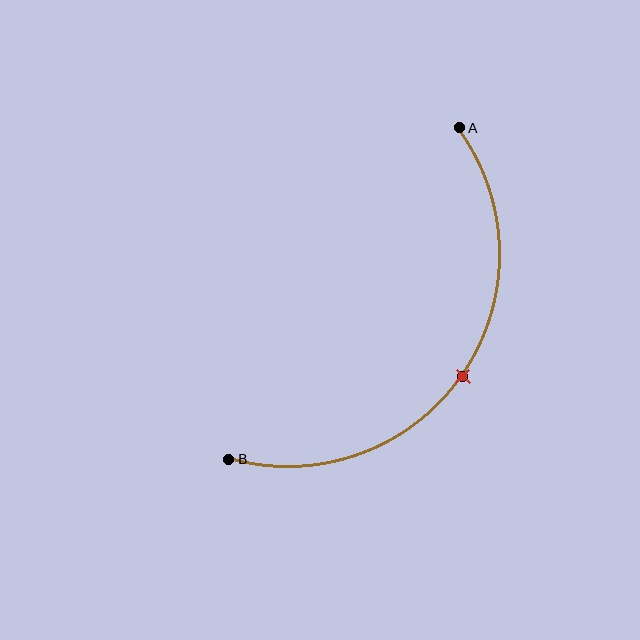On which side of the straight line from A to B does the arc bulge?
The arc bulges below and to the right of the straight line connecting A and B.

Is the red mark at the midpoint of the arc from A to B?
Yes. The red mark lies on the arc at equal arc-length from both A and B — it is the arc midpoint.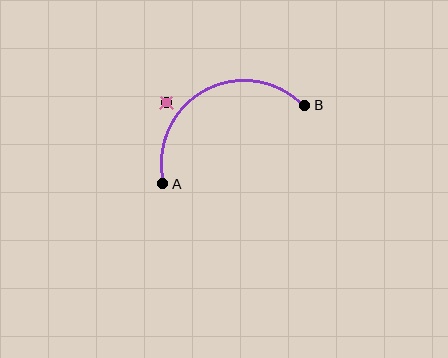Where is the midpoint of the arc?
The arc midpoint is the point on the curve farthest from the straight line joining A and B. It sits above that line.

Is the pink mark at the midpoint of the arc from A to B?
No — the pink mark does not lie on the arc at all. It sits slightly outside the curve.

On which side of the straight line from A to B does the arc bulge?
The arc bulges above the straight line connecting A and B.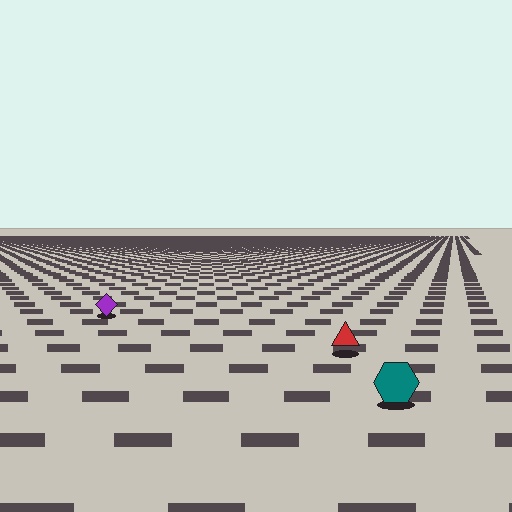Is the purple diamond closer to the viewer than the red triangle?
No. The red triangle is closer — you can tell from the texture gradient: the ground texture is coarser near it.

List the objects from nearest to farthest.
From nearest to farthest: the teal hexagon, the red triangle, the purple diamond.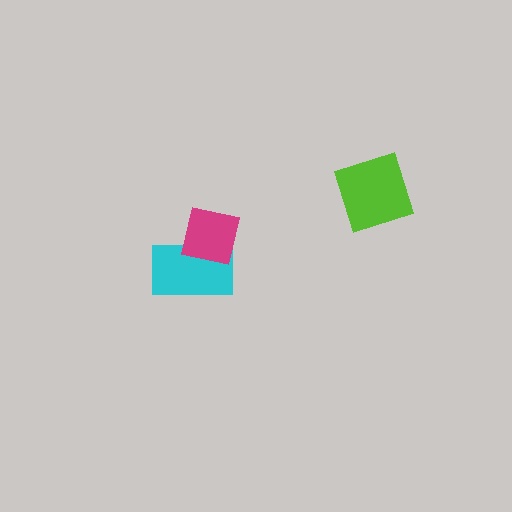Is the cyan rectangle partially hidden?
Yes, it is partially covered by another shape.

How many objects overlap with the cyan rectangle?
1 object overlaps with the cyan rectangle.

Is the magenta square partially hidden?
No, no other shape covers it.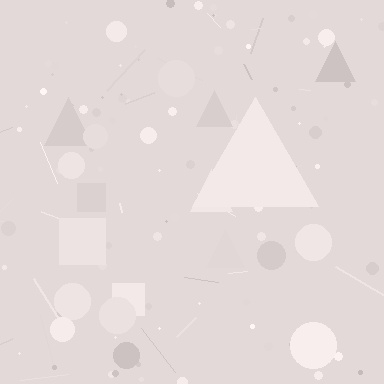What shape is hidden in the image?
A triangle is hidden in the image.